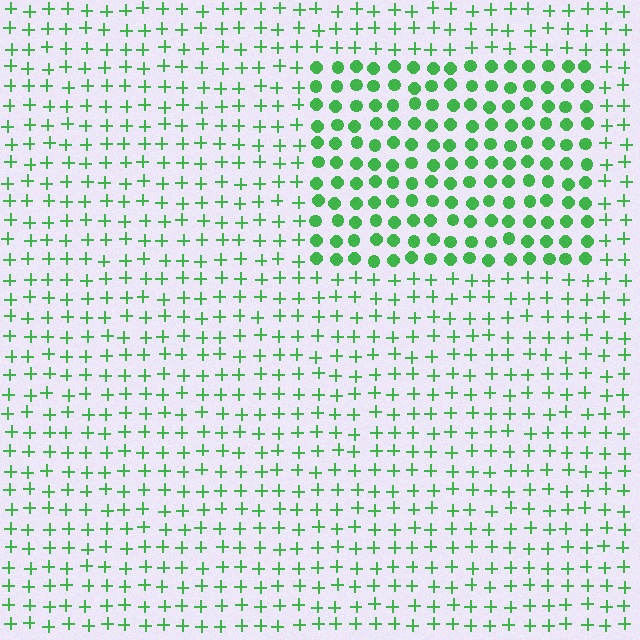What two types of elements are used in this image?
The image uses circles inside the rectangle region and plus signs outside it.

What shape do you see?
I see a rectangle.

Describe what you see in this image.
The image is filled with small green elements arranged in a uniform grid. A rectangle-shaped region contains circles, while the surrounding area contains plus signs. The boundary is defined purely by the change in element shape.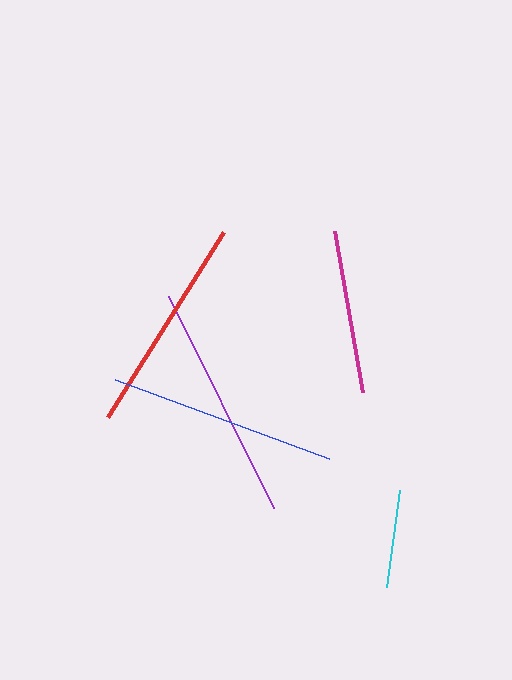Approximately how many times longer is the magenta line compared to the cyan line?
The magenta line is approximately 1.7 times the length of the cyan line.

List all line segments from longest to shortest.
From longest to shortest: purple, blue, red, magenta, cyan.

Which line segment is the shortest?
The cyan line is the shortest at approximately 98 pixels.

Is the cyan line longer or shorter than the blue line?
The blue line is longer than the cyan line.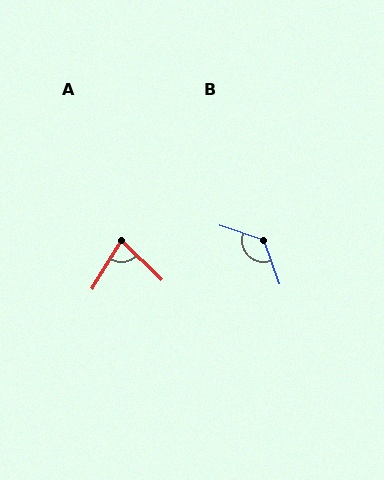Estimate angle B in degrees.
Approximately 127 degrees.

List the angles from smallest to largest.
A (76°), B (127°).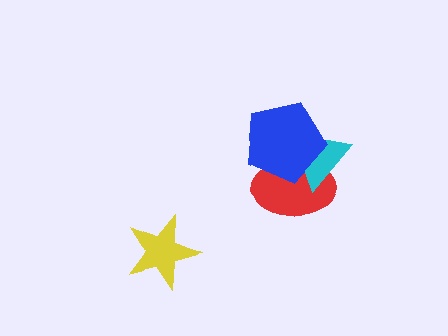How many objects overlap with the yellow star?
0 objects overlap with the yellow star.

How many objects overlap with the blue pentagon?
2 objects overlap with the blue pentagon.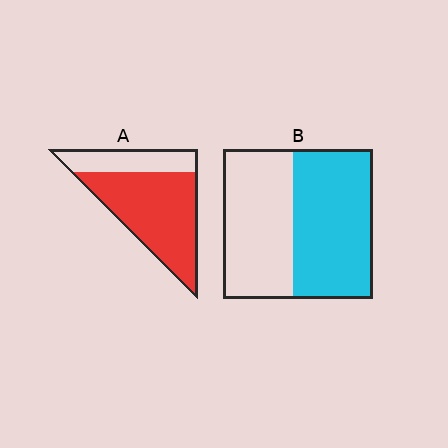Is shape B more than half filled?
Roughly half.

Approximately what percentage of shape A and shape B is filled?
A is approximately 70% and B is approximately 55%.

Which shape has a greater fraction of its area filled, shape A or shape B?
Shape A.